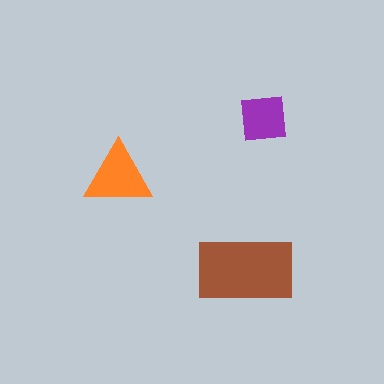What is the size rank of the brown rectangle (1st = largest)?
1st.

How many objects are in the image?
There are 3 objects in the image.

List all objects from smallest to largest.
The purple square, the orange triangle, the brown rectangle.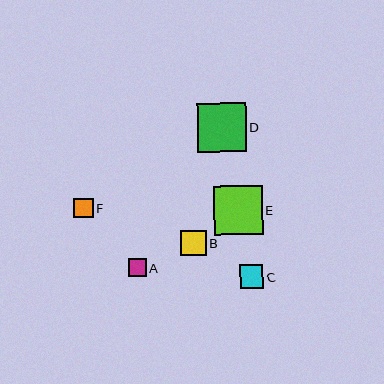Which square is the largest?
Square D is the largest with a size of approximately 49 pixels.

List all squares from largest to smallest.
From largest to smallest: D, E, B, C, F, A.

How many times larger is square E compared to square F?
Square E is approximately 2.4 times the size of square F.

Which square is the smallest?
Square A is the smallest with a size of approximately 18 pixels.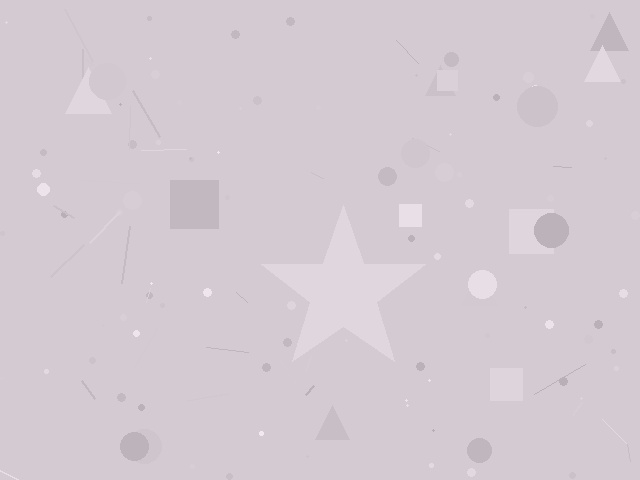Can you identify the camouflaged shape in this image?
The camouflaged shape is a star.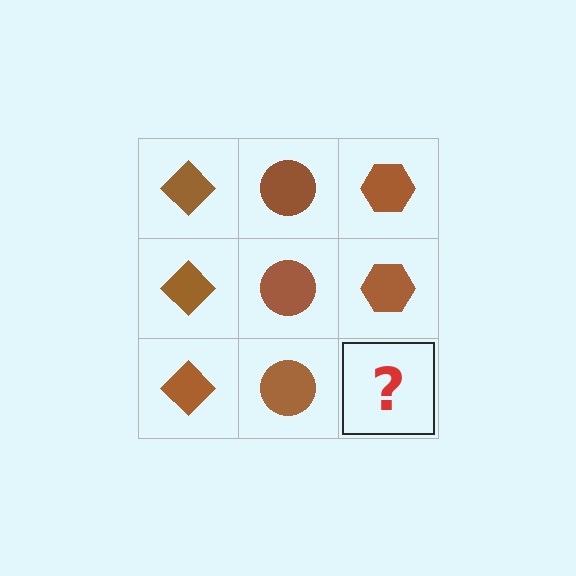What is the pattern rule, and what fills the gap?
The rule is that each column has a consistent shape. The gap should be filled with a brown hexagon.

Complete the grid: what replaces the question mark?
The question mark should be replaced with a brown hexagon.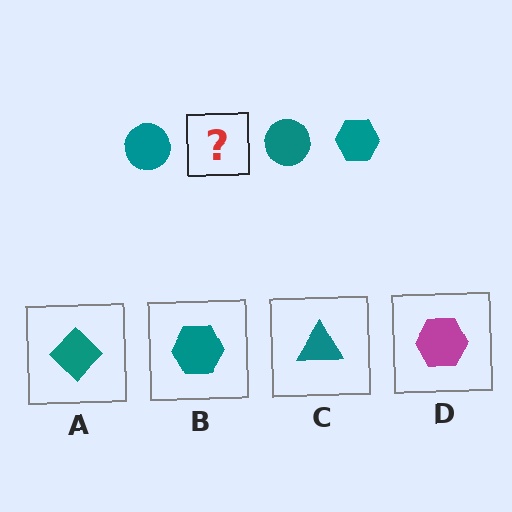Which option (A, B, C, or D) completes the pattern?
B.